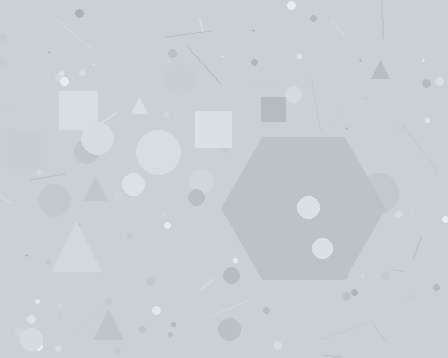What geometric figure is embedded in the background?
A hexagon is embedded in the background.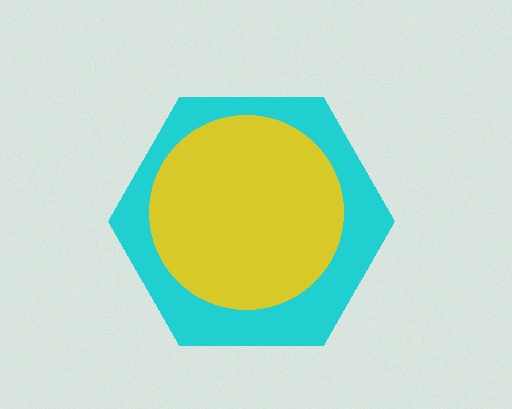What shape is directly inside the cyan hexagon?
The yellow circle.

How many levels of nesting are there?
2.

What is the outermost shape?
The cyan hexagon.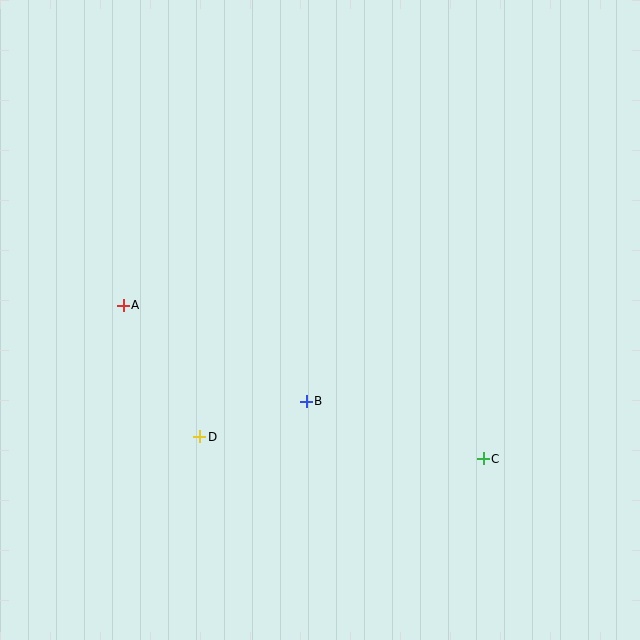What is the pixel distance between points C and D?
The distance between C and D is 284 pixels.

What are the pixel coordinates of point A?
Point A is at (123, 305).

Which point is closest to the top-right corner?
Point C is closest to the top-right corner.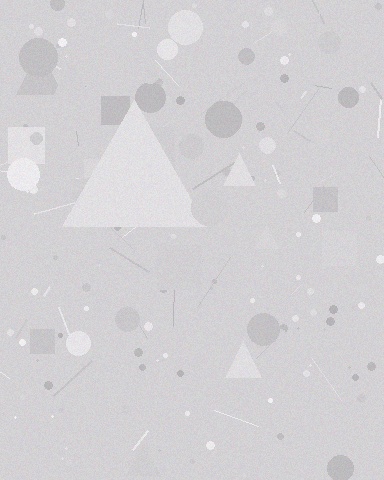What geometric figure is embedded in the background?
A triangle is embedded in the background.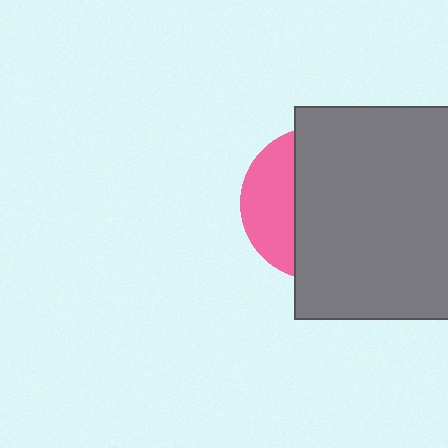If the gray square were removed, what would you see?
You would see the complete pink circle.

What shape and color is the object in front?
The object in front is a gray square.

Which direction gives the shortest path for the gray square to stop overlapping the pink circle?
Moving right gives the shortest separation.